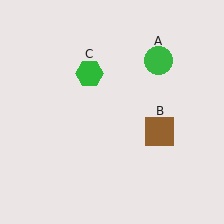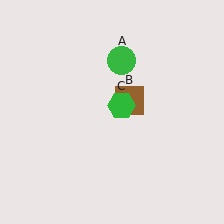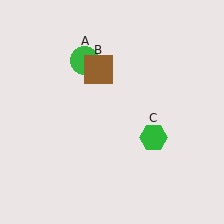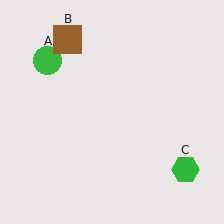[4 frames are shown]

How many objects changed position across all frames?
3 objects changed position: green circle (object A), brown square (object B), green hexagon (object C).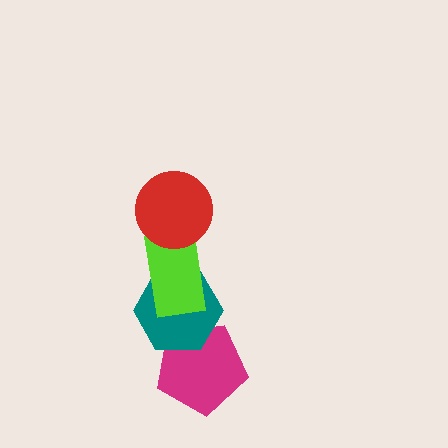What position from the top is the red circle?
The red circle is 1st from the top.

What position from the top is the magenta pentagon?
The magenta pentagon is 4th from the top.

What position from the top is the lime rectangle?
The lime rectangle is 2nd from the top.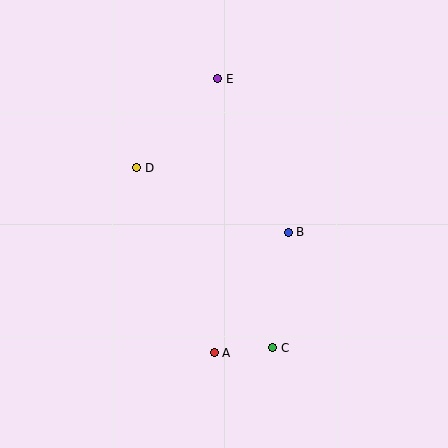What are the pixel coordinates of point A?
Point A is at (214, 353).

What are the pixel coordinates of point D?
Point D is at (137, 168).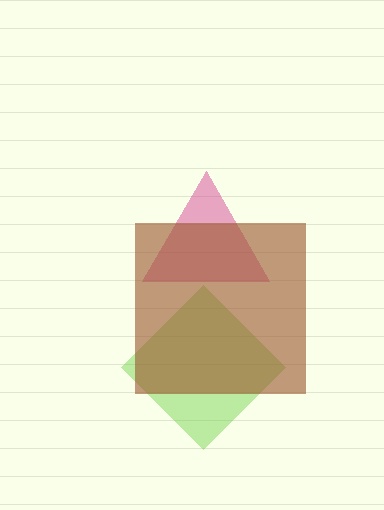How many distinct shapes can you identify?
There are 3 distinct shapes: a lime diamond, a magenta triangle, a brown square.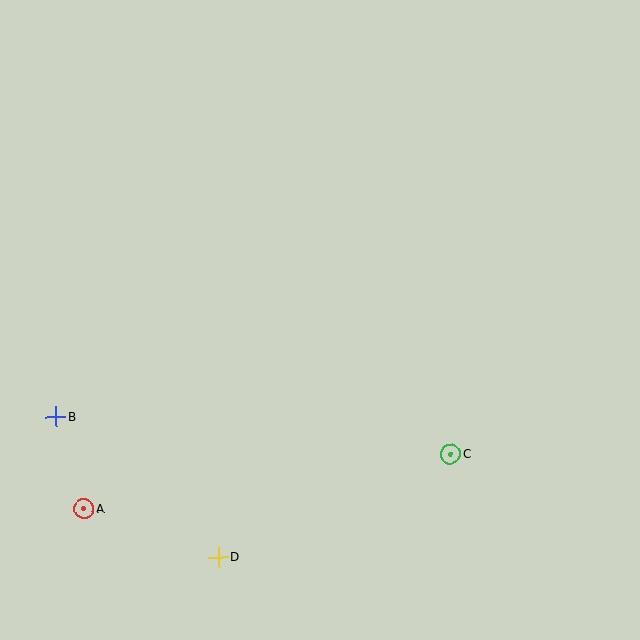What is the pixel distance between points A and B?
The distance between A and B is 96 pixels.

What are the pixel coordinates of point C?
Point C is at (451, 454).